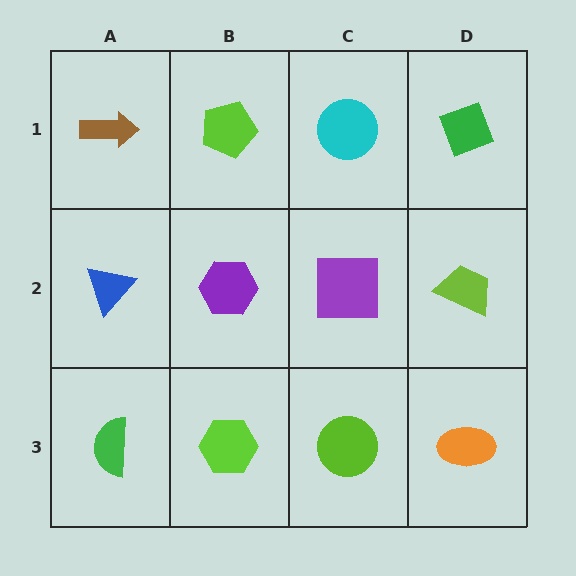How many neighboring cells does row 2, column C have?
4.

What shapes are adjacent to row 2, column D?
A green diamond (row 1, column D), an orange ellipse (row 3, column D), a purple square (row 2, column C).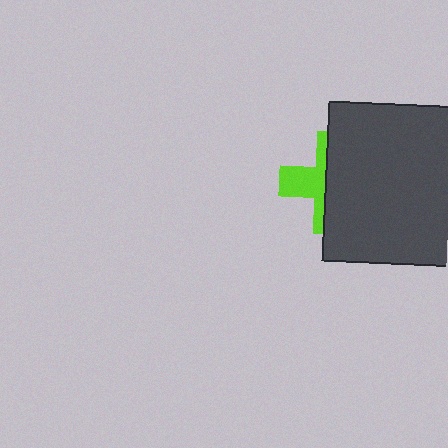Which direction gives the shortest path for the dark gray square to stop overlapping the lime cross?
Moving right gives the shortest separation.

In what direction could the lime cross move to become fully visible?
The lime cross could move left. That would shift it out from behind the dark gray square entirely.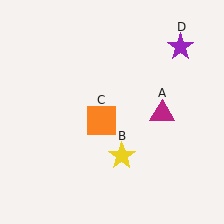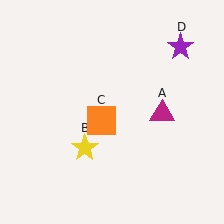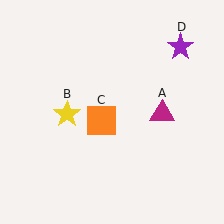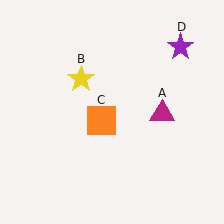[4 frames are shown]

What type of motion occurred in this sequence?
The yellow star (object B) rotated clockwise around the center of the scene.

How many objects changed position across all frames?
1 object changed position: yellow star (object B).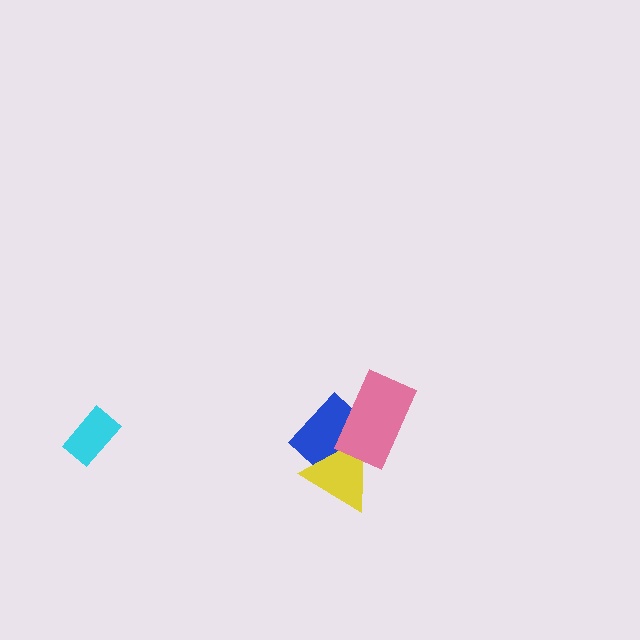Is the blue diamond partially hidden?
Yes, it is partially covered by another shape.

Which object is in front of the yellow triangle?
The pink rectangle is in front of the yellow triangle.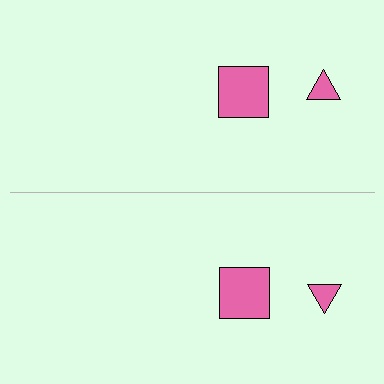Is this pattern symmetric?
Yes, this pattern has bilateral (reflection) symmetry.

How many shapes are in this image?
There are 4 shapes in this image.